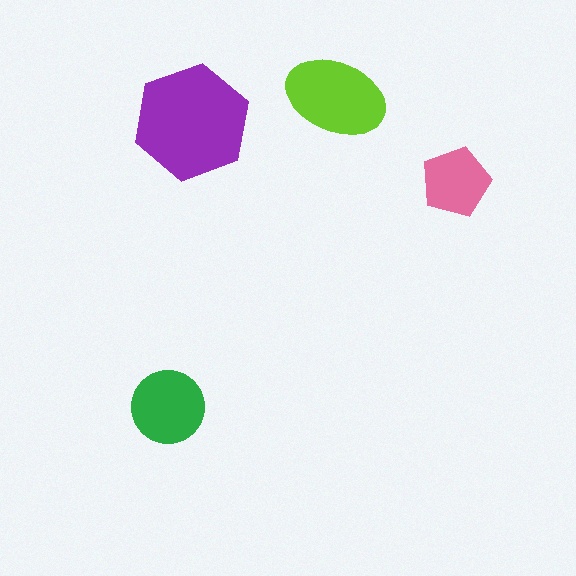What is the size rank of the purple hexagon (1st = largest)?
1st.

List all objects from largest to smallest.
The purple hexagon, the lime ellipse, the green circle, the pink pentagon.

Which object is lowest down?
The green circle is bottommost.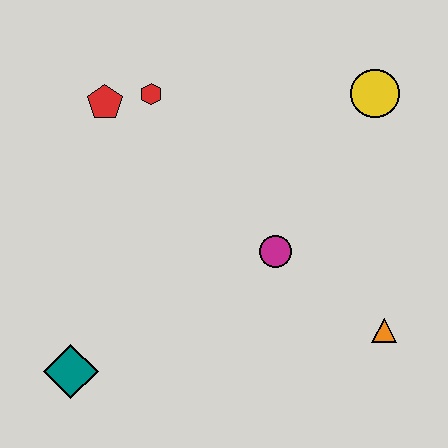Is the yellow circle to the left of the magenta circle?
No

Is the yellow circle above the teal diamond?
Yes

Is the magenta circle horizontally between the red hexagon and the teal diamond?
No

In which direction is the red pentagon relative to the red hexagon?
The red pentagon is to the left of the red hexagon.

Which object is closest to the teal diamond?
The magenta circle is closest to the teal diamond.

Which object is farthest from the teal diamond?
The yellow circle is farthest from the teal diamond.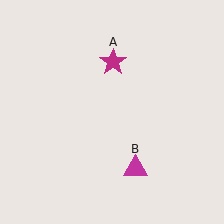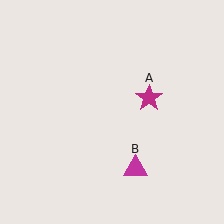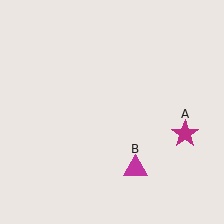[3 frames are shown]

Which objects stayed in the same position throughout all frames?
Magenta triangle (object B) remained stationary.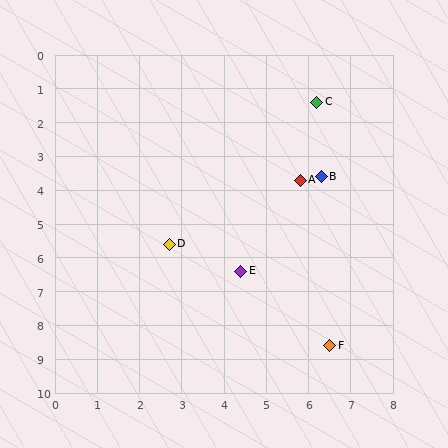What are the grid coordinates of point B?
Point B is at approximately (6.3, 3.6).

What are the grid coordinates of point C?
Point C is at approximately (6.2, 1.4).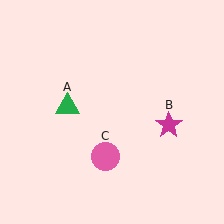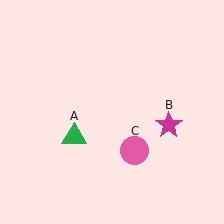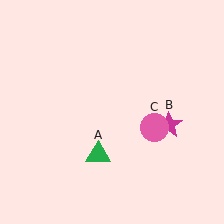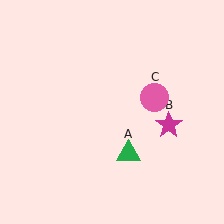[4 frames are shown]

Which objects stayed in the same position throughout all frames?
Magenta star (object B) remained stationary.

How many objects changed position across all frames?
2 objects changed position: green triangle (object A), pink circle (object C).